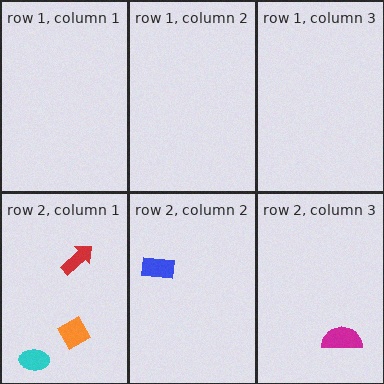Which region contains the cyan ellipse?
The row 2, column 1 region.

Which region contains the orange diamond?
The row 2, column 1 region.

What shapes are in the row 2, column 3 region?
The magenta semicircle.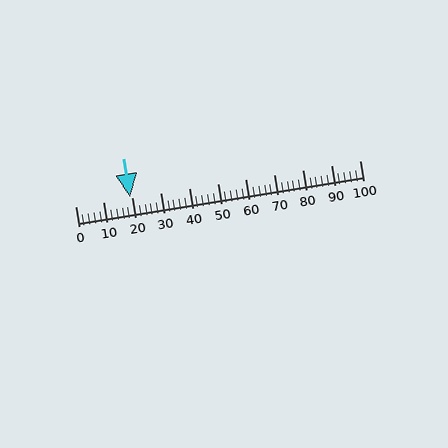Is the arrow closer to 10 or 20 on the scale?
The arrow is closer to 20.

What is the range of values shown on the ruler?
The ruler shows values from 0 to 100.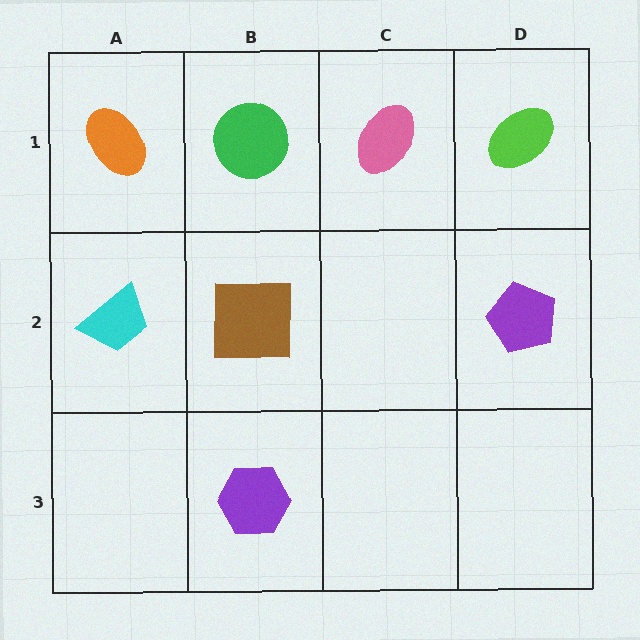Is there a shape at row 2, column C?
No, that cell is empty.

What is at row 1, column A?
An orange ellipse.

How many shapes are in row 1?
4 shapes.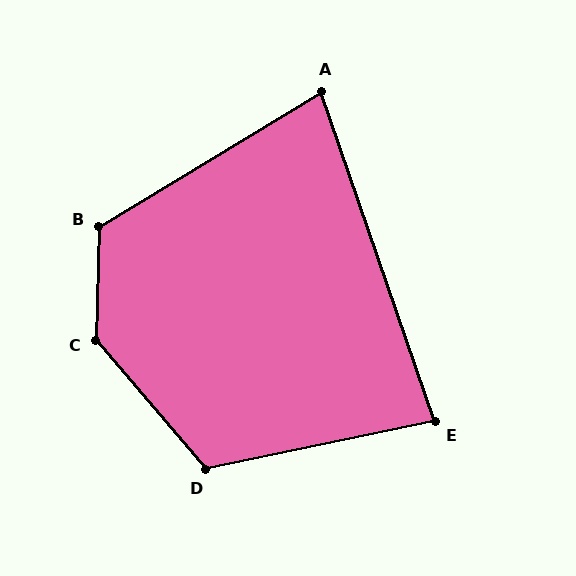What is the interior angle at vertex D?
Approximately 119 degrees (obtuse).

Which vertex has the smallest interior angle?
A, at approximately 78 degrees.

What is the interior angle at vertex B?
Approximately 122 degrees (obtuse).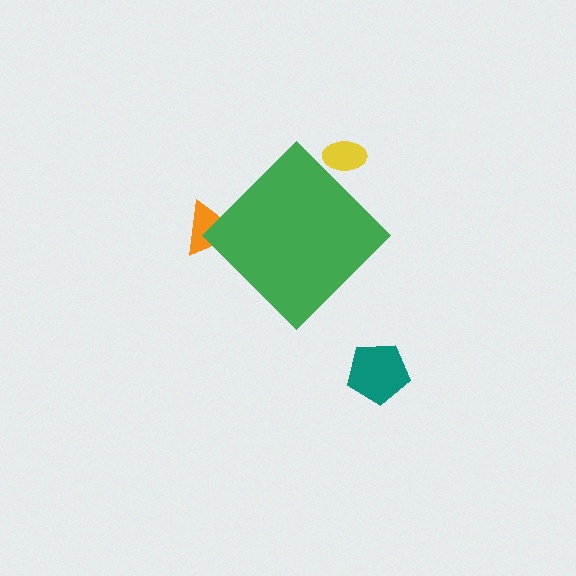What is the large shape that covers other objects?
A green diamond.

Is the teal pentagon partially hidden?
No, the teal pentagon is fully visible.